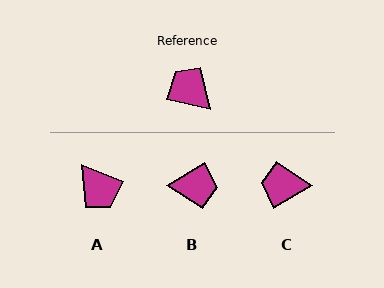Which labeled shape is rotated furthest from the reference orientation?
A, about 171 degrees away.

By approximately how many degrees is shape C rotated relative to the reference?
Approximately 42 degrees counter-clockwise.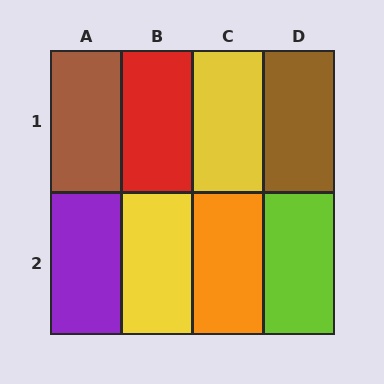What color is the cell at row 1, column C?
Yellow.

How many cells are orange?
1 cell is orange.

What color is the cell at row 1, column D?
Brown.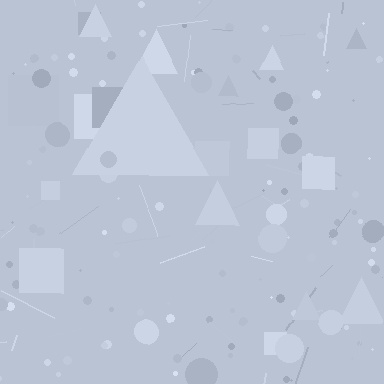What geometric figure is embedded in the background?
A triangle is embedded in the background.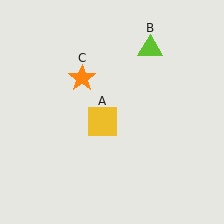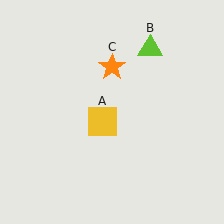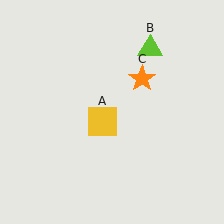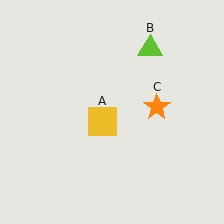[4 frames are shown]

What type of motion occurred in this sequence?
The orange star (object C) rotated clockwise around the center of the scene.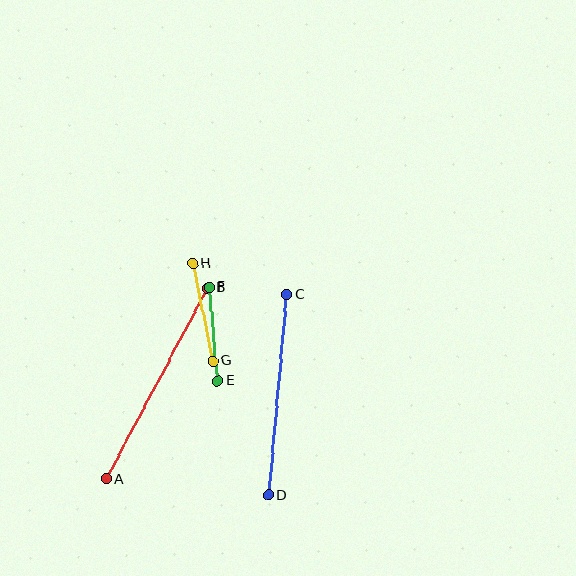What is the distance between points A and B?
The distance is approximately 216 pixels.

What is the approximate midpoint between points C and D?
The midpoint is at approximately (278, 395) pixels.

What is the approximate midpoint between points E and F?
The midpoint is at approximately (214, 334) pixels.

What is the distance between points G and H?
The distance is approximately 99 pixels.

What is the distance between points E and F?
The distance is approximately 94 pixels.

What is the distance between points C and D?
The distance is approximately 202 pixels.